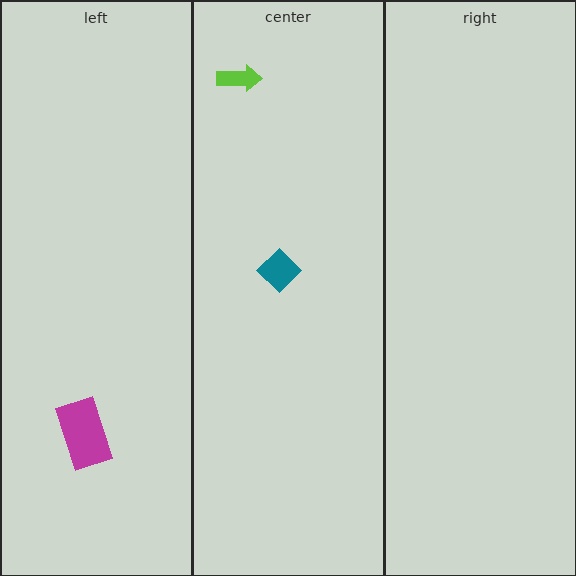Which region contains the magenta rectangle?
The left region.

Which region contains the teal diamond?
The center region.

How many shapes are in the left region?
1.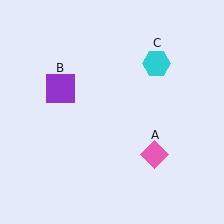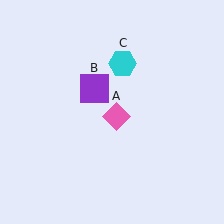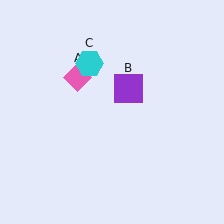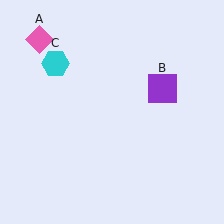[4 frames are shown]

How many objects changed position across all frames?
3 objects changed position: pink diamond (object A), purple square (object B), cyan hexagon (object C).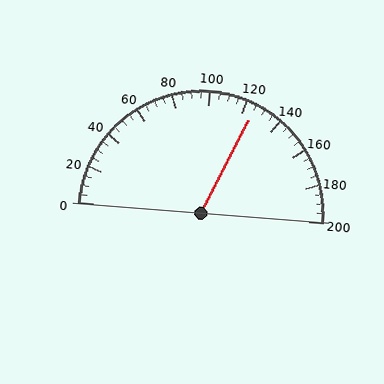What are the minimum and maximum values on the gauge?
The gauge ranges from 0 to 200.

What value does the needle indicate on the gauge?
The needle indicates approximately 125.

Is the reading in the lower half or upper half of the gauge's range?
The reading is in the upper half of the range (0 to 200).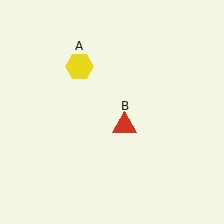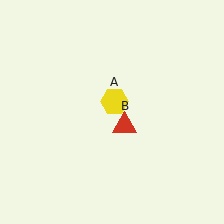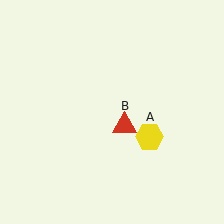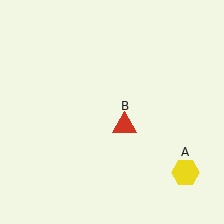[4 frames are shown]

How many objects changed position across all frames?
1 object changed position: yellow hexagon (object A).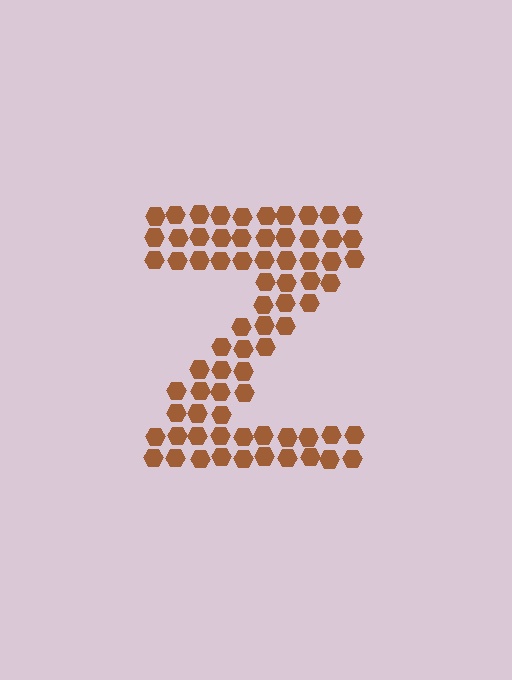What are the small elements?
The small elements are hexagons.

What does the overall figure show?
The overall figure shows the letter Z.